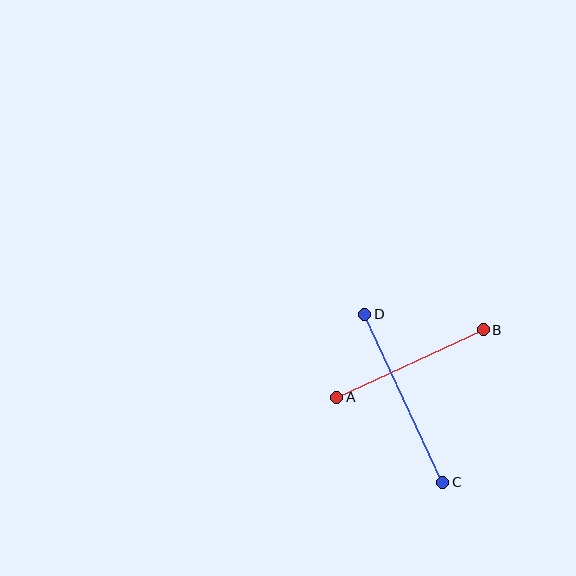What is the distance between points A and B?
The distance is approximately 161 pixels.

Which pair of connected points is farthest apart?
Points C and D are farthest apart.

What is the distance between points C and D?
The distance is approximately 185 pixels.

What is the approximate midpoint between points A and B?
The midpoint is at approximately (410, 363) pixels.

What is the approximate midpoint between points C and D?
The midpoint is at approximately (404, 398) pixels.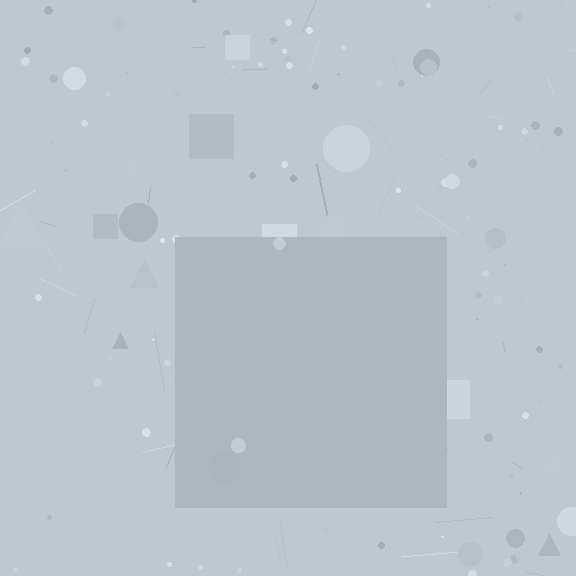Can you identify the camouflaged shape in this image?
The camouflaged shape is a square.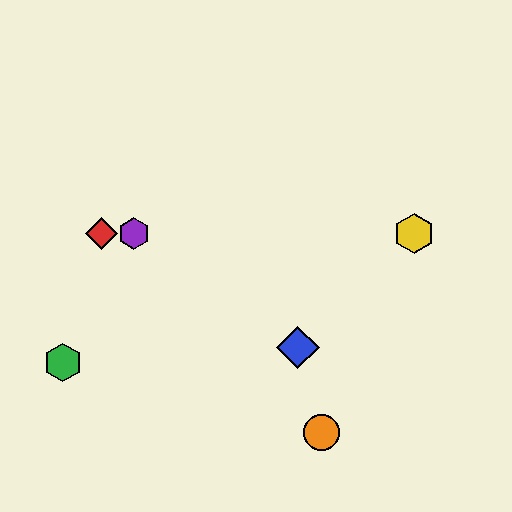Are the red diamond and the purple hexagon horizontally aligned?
Yes, both are at y≈234.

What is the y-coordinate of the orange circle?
The orange circle is at y≈432.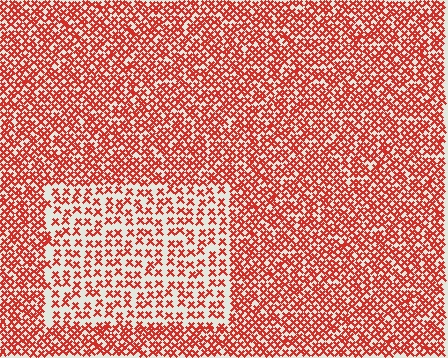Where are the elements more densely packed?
The elements are more densely packed outside the rectangle boundary.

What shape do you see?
I see a rectangle.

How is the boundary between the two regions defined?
The boundary is defined by a change in element density (approximately 1.9x ratio). All elements are the same color, size, and shape.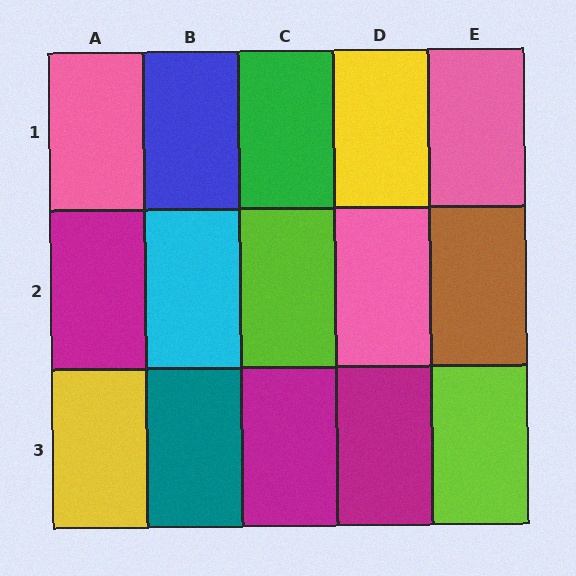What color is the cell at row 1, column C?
Green.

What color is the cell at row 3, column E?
Lime.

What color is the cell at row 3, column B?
Teal.